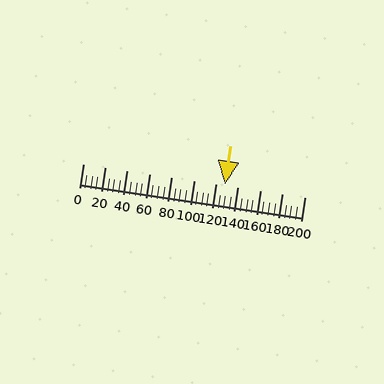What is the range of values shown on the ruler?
The ruler shows values from 0 to 200.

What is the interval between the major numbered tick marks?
The major tick marks are spaced 20 units apart.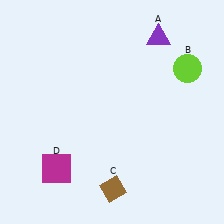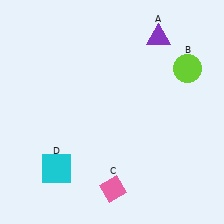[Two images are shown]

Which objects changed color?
C changed from brown to pink. D changed from magenta to cyan.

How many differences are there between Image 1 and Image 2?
There are 2 differences between the two images.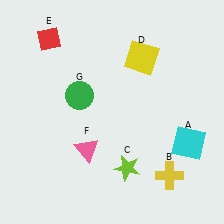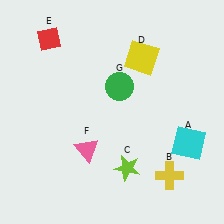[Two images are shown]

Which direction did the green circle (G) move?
The green circle (G) moved right.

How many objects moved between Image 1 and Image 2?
1 object moved between the two images.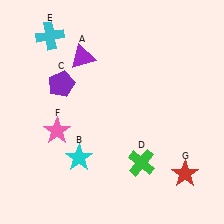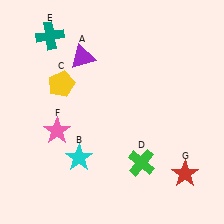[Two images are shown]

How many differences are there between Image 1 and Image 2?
There are 2 differences between the two images.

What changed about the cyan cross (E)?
In Image 1, E is cyan. In Image 2, it changed to teal.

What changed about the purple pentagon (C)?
In Image 1, C is purple. In Image 2, it changed to yellow.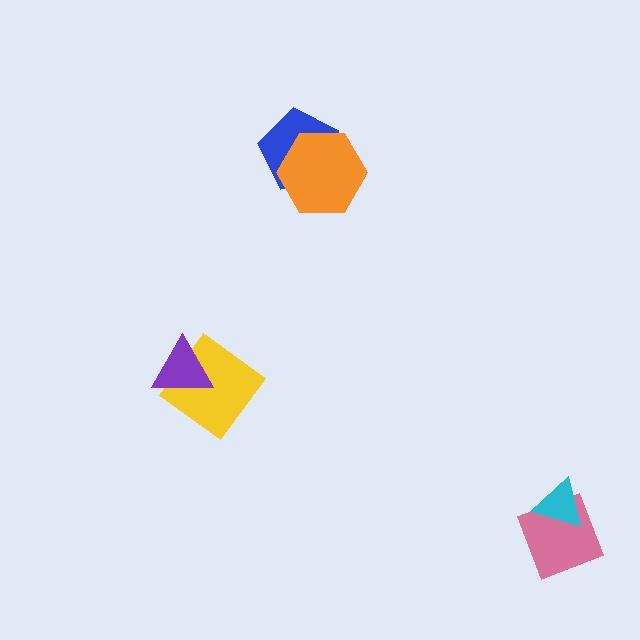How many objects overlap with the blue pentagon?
1 object overlaps with the blue pentagon.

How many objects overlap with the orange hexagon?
1 object overlaps with the orange hexagon.